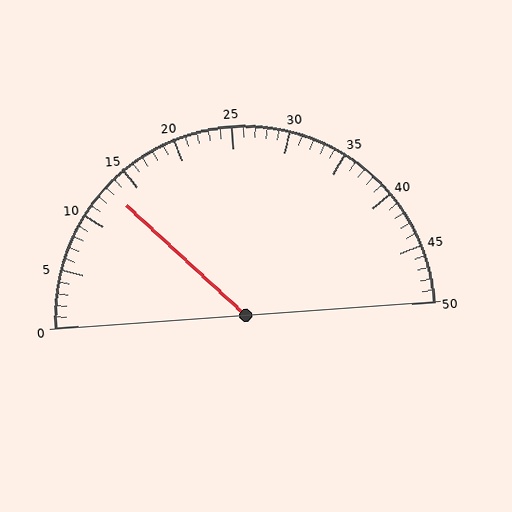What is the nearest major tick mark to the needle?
The nearest major tick mark is 15.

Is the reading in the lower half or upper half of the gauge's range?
The reading is in the lower half of the range (0 to 50).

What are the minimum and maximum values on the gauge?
The gauge ranges from 0 to 50.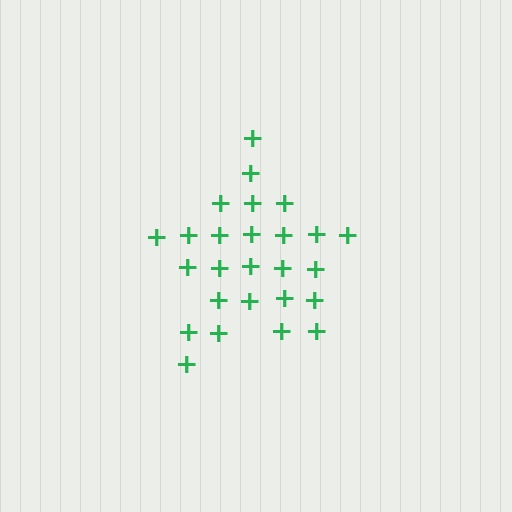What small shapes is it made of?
It is made of small plus signs.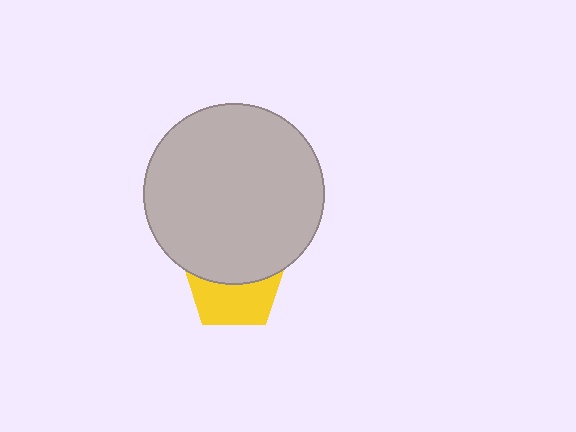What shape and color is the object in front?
The object in front is a light gray circle.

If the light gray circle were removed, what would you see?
You would see the complete yellow pentagon.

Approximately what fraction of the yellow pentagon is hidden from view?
Roughly 50% of the yellow pentagon is hidden behind the light gray circle.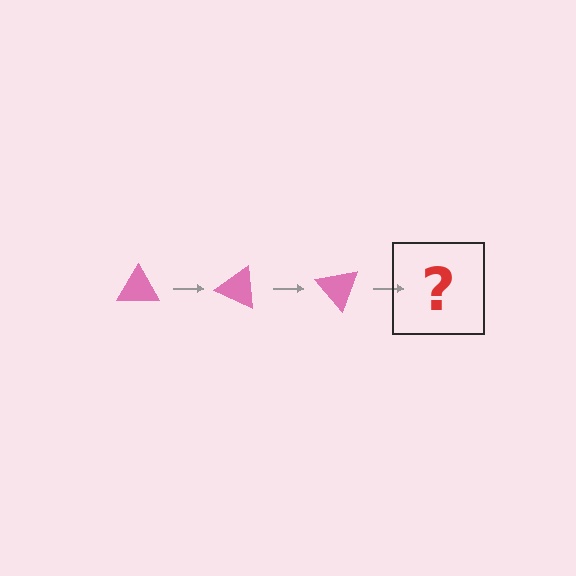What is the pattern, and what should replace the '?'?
The pattern is that the triangle rotates 25 degrees each step. The '?' should be a pink triangle rotated 75 degrees.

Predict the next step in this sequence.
The next step is a pink triangle rotated 75 degrees.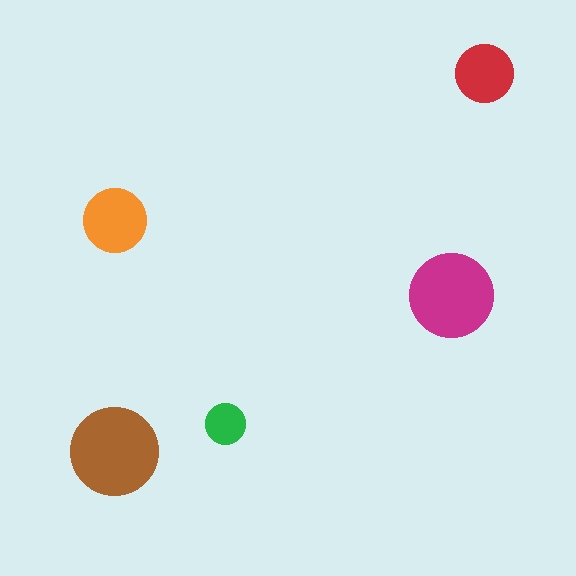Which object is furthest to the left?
The brown circle is leftmost.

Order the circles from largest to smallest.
the brown one, the magenta one, the orange one, the red one, the green one.